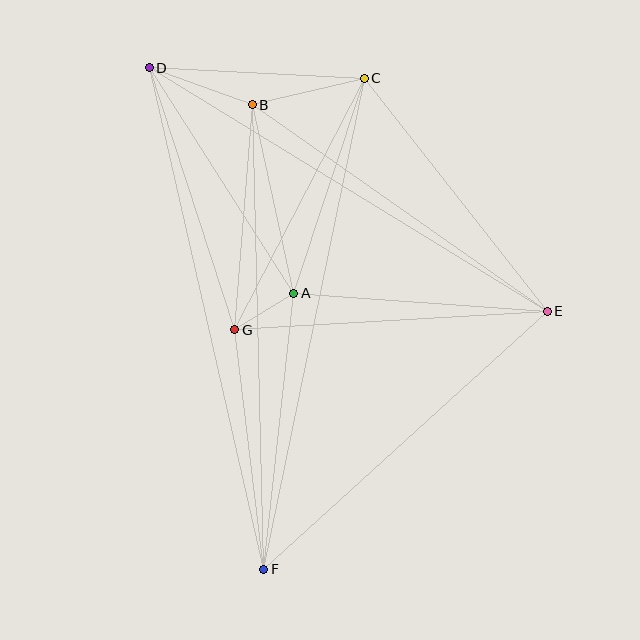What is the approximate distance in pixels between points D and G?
The distance between D and G is approximately 275 pixels.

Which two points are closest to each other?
Points A and G are closest to each other.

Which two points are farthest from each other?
Points D and F are farthest from each other.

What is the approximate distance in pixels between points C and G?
The distance between C and G is approximately 283 pixels.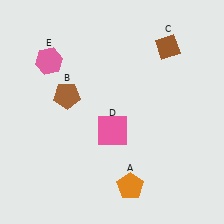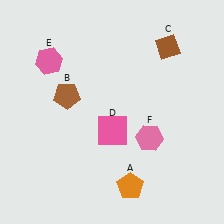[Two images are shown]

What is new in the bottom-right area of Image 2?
A pink hexagon (F) was added in the bottom-right area of Image 2.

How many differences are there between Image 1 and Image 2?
There is 1 difference between the two images.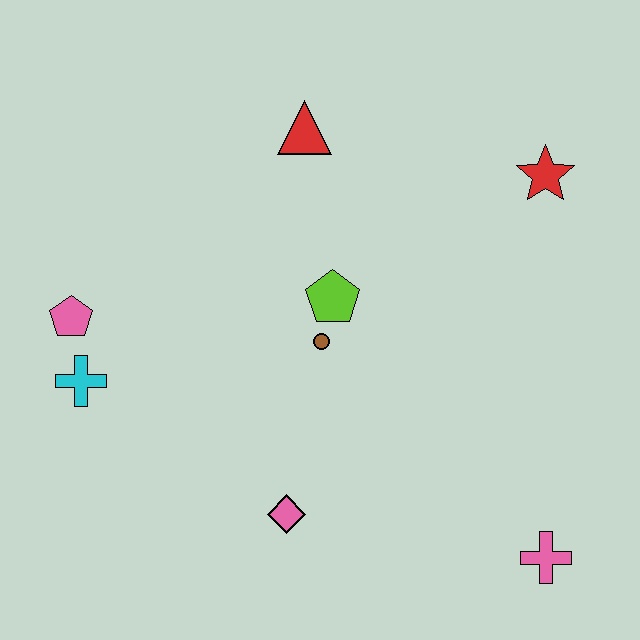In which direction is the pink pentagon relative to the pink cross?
The pink pentagon is to the left of the pink cross.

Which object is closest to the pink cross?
The pink diamond is closest to the pink cross.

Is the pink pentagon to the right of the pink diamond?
No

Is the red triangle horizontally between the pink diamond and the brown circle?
Yes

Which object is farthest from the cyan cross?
The red star is farthest from the cyan cross.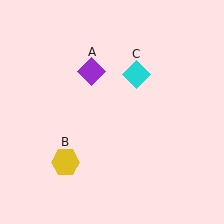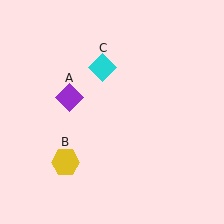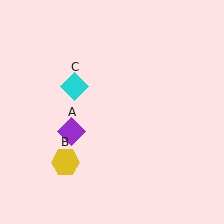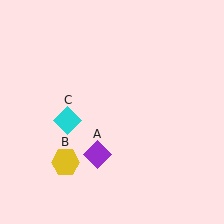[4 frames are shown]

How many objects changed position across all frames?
2 objects changed position: purple diamond (object A), cyan diamond (object C).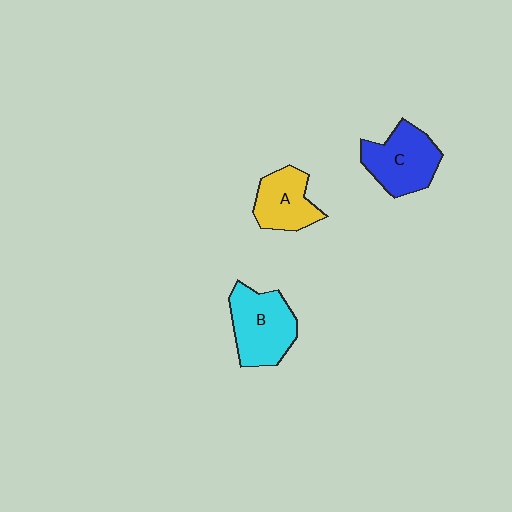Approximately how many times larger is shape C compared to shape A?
Approximately 1.3 times.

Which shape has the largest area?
Shape B (cyan).